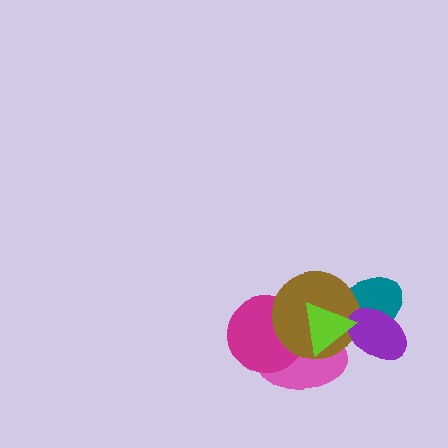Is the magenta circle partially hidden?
Yes, it is partially covered by another shape.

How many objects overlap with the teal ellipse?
3 objects overlap with the teal ellipse.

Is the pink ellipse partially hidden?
Yes, it is partially covered by another shape.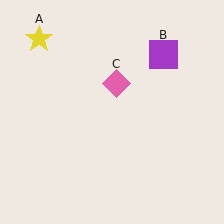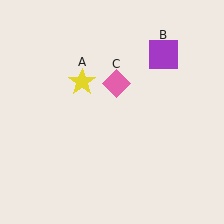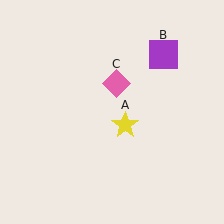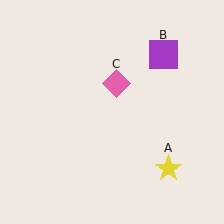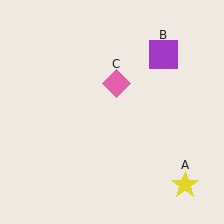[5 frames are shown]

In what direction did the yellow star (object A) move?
The yellow star (object A) moved down and to the right.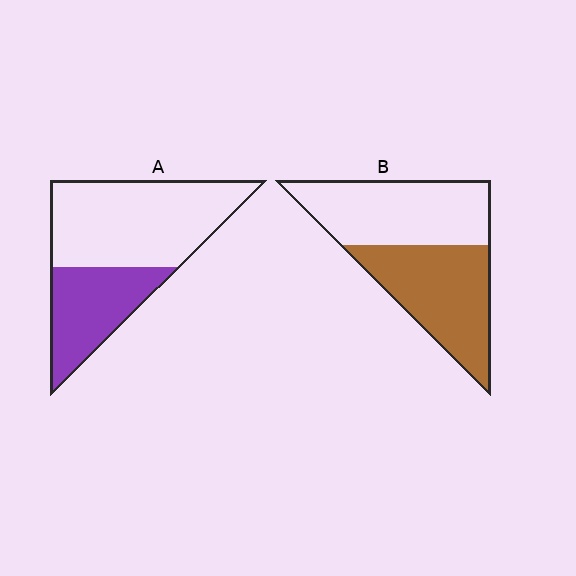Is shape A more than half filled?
No.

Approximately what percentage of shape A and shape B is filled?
A is approximately 35% and B is approximately 50%.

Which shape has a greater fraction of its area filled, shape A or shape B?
Shape B.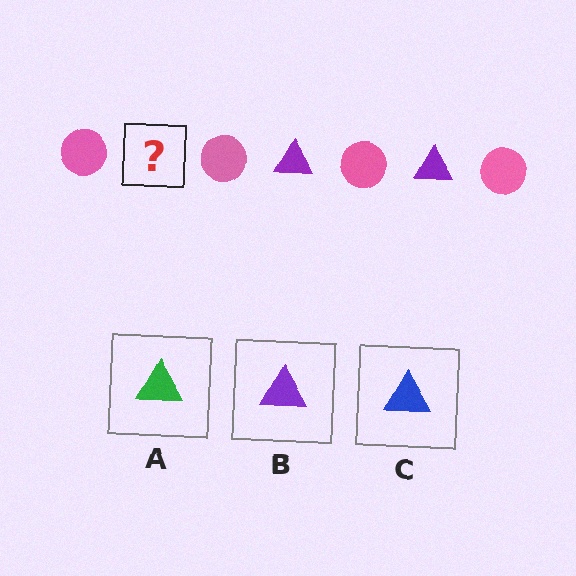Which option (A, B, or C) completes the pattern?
B.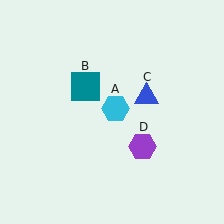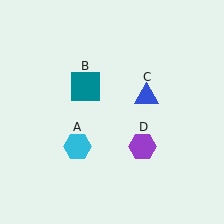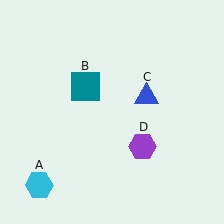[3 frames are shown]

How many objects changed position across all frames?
1 object changed position: cyan hexagon (object A).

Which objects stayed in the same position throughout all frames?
Teal square (object B) and blue triangle (object C) and purple hexagon (object D) remained stationary.